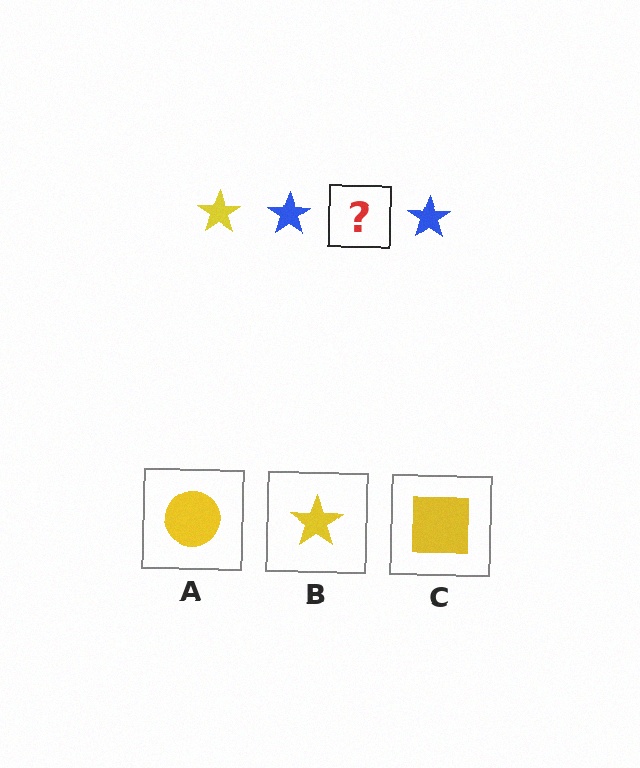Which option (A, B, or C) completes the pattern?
B.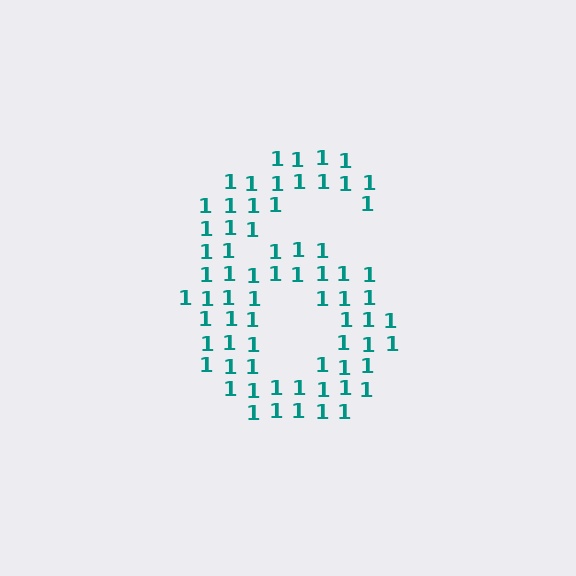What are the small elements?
The small elements are digit 1's.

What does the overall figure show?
The overall figure shows the digit 6.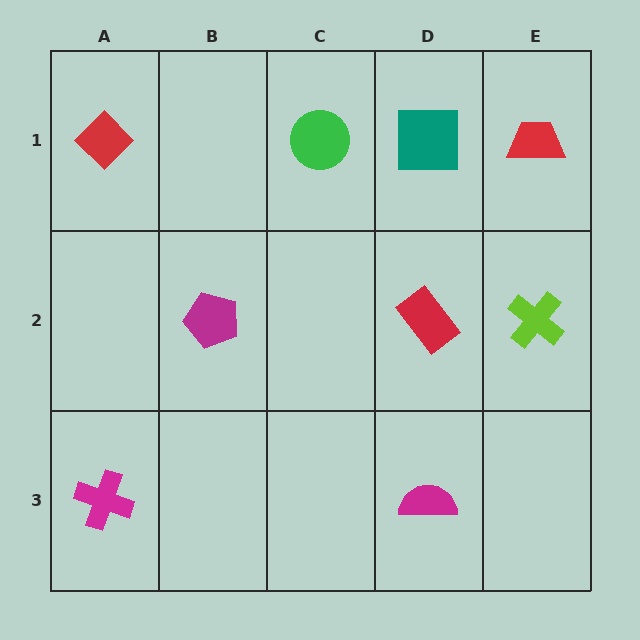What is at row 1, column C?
A green circle.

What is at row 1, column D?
A teal square.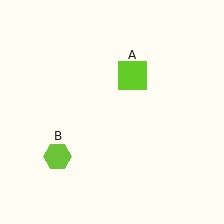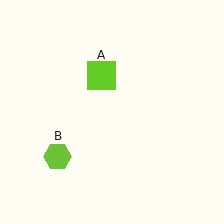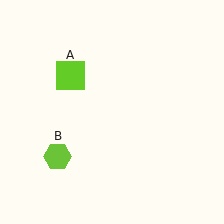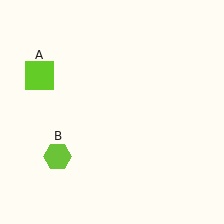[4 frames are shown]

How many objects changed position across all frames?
1 object changed position: lime square (object A).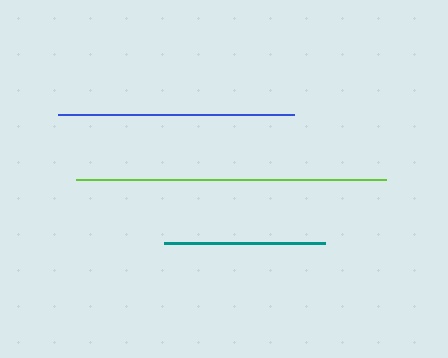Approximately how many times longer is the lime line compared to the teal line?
The lime line is approximately 1.9 times the length of the teal line.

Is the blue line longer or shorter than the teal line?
The blue line is longer than the teal line.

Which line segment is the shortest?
The teal line is the shortest at approximately 161 pixels.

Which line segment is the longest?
The lime line is the longest at approximately 309 pixels.